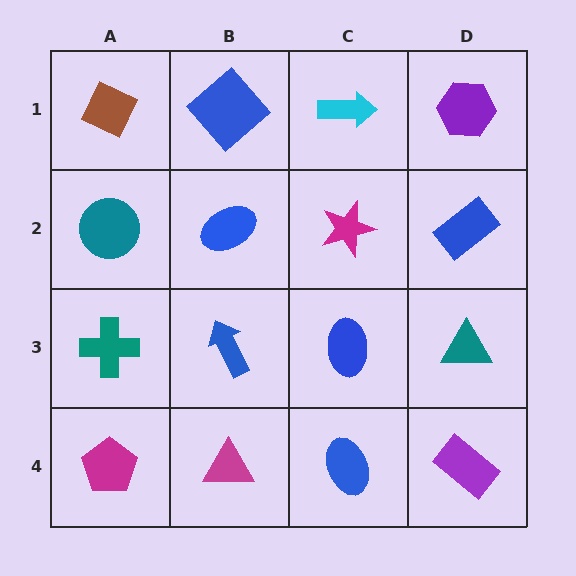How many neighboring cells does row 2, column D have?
3.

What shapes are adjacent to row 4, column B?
A blue arrow (row 3, column B), a magenta pentagon (row 4, column A), a blue ellipse (row 4, column C).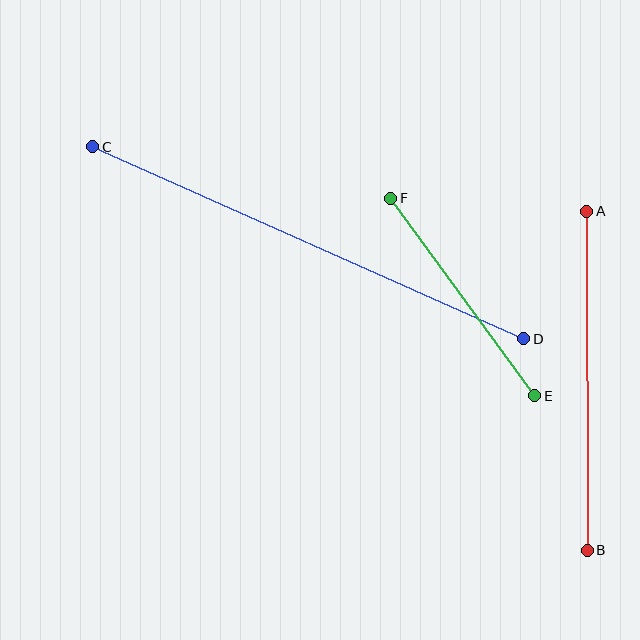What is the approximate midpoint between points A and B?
The midpoint is at approximately (587, 381) pixels.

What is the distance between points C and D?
The distance is approximately 472 pixels.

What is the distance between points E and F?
The distance is approximately 244 pixels.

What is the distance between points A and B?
The distance is approximately 339 pixels.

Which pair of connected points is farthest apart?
Points C and D are farthest apart.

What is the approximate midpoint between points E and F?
The midpoint is at approximately (463, 297) pixels.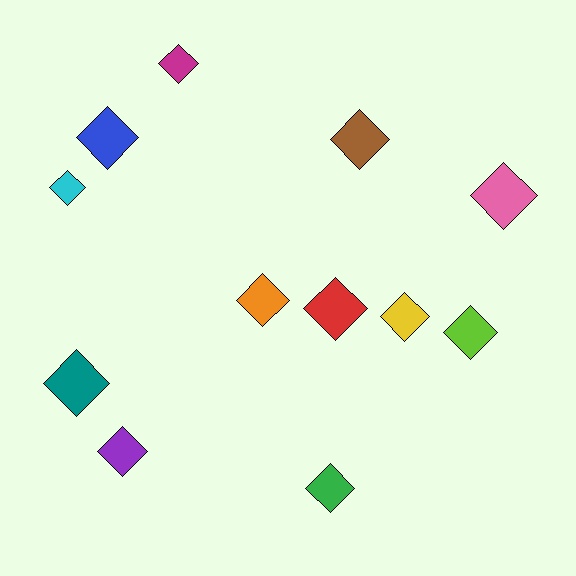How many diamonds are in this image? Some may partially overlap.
There are 12 diamonds.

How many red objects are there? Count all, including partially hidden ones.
There is 1 red object.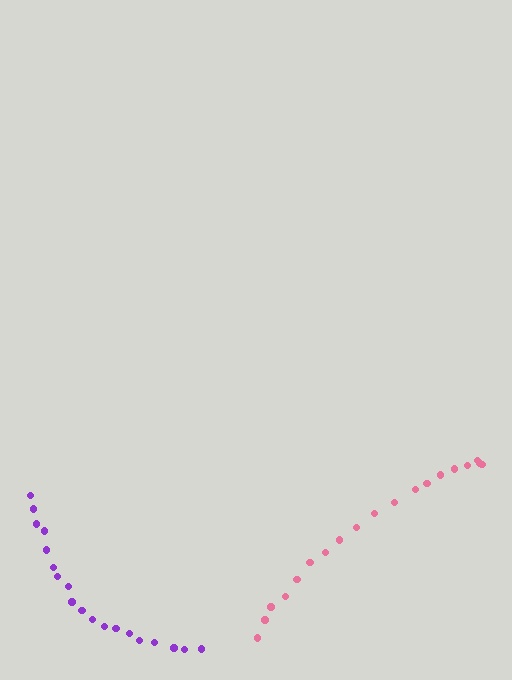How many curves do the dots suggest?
There are 2 distinct paths.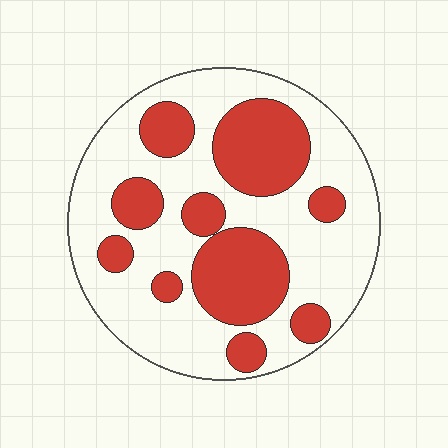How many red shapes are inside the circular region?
10.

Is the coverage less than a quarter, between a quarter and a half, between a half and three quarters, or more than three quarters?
Between a quarter and a half.